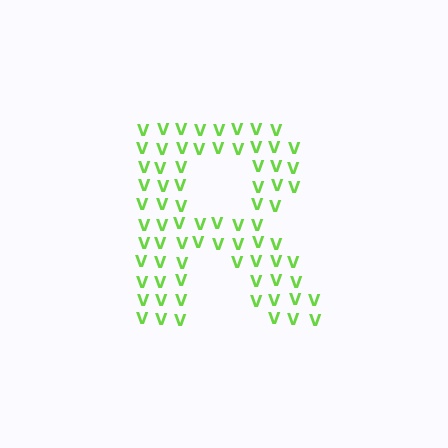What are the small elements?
The small elements are letter V's.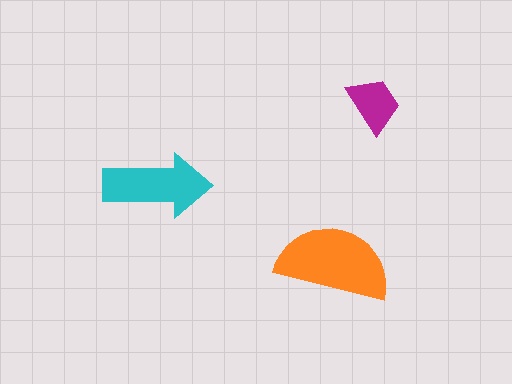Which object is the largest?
The orange semicircle.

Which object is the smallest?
The magenta trapezoid.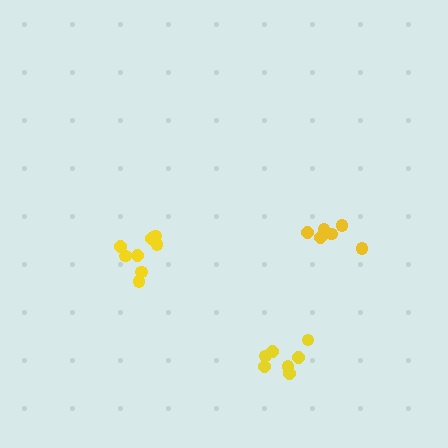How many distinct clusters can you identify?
There are 3 distinct clusters.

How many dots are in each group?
Group 1: 6 dots, Group 2: 8 dots, Group 3: 7 dots (21 total).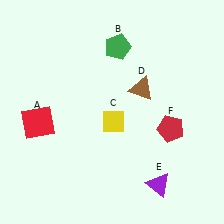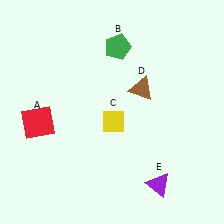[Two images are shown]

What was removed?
The red pentagon (F) was removed in Image 2.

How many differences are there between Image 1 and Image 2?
There is 1 difference between the two images.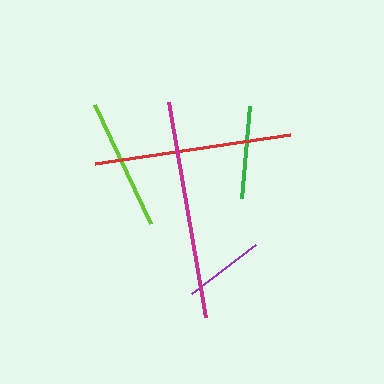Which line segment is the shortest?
The purple line is the shortest at approximately 81 pixels.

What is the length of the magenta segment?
The magenta segment is approximately 218 pixels long.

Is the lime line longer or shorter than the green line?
The lime line is longer than the green line.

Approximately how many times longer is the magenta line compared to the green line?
The magenta line is approximately 2.4 times the length of the green line.